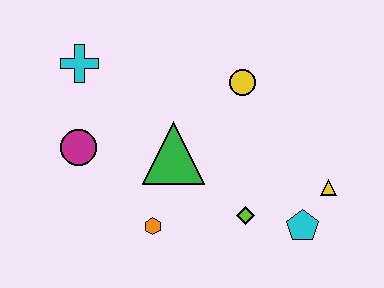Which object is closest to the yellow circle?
The green triangle is closest to the yellow circle.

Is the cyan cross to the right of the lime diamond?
No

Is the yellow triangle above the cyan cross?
No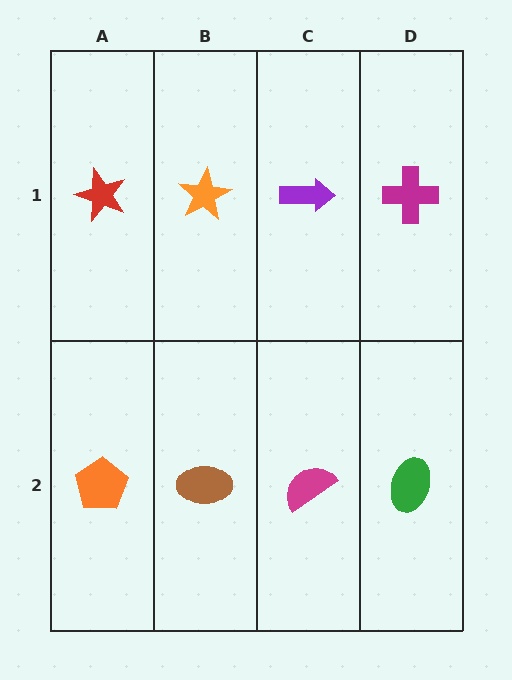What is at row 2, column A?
An orange pentagon.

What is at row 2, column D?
A green ellipse.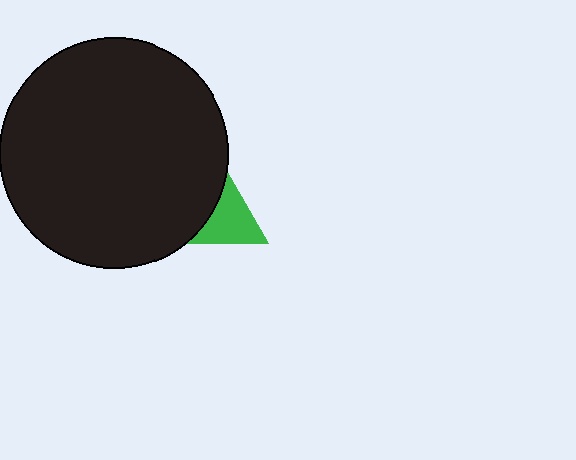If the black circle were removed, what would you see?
You would see the complete green triangle.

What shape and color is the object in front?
The object in front is a black circle.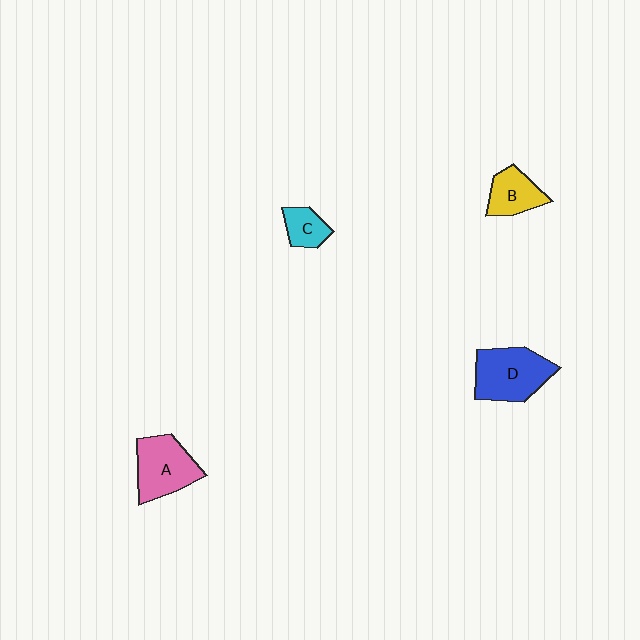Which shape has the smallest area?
Shape C (cyan).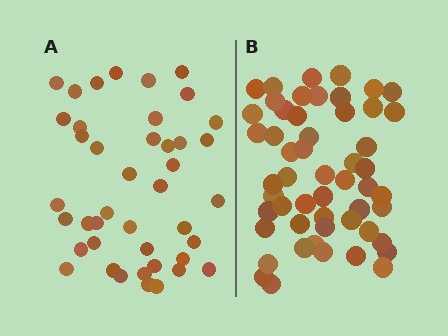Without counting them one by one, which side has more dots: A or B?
Region B (the right region) has more dots.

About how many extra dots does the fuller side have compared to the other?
Region B has roughly 12 or so more dots than region A.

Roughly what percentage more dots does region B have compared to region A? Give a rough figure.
About 25% more.